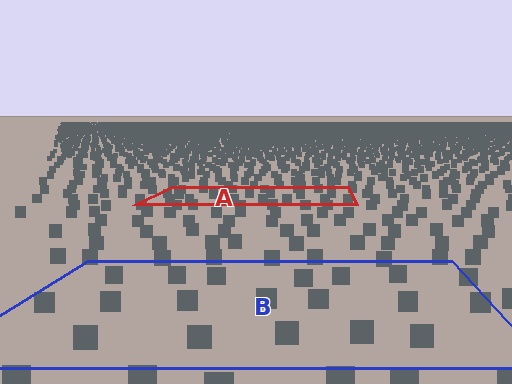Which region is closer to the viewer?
Region B is closer. The texture elements there are larger and more spread out.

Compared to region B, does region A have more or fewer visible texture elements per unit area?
Region A has more texture elements per unit area — they are packed more densely because it is farther away.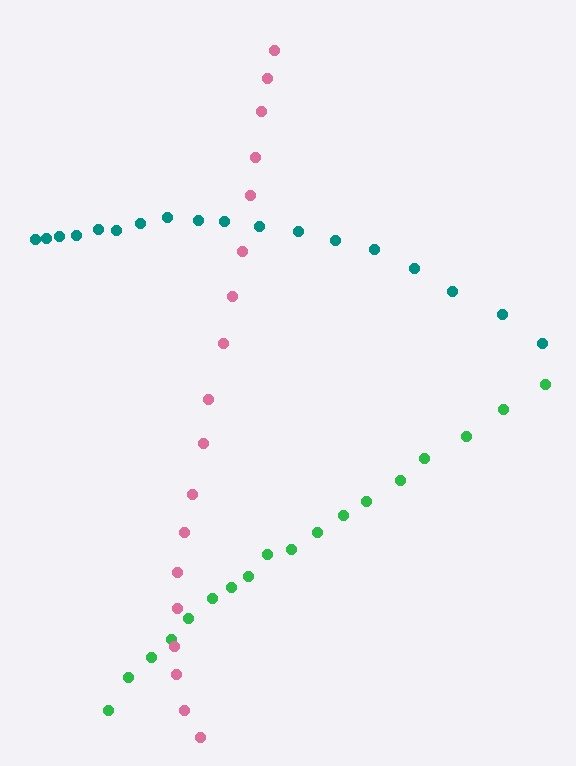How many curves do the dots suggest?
There are 3 distinct paths.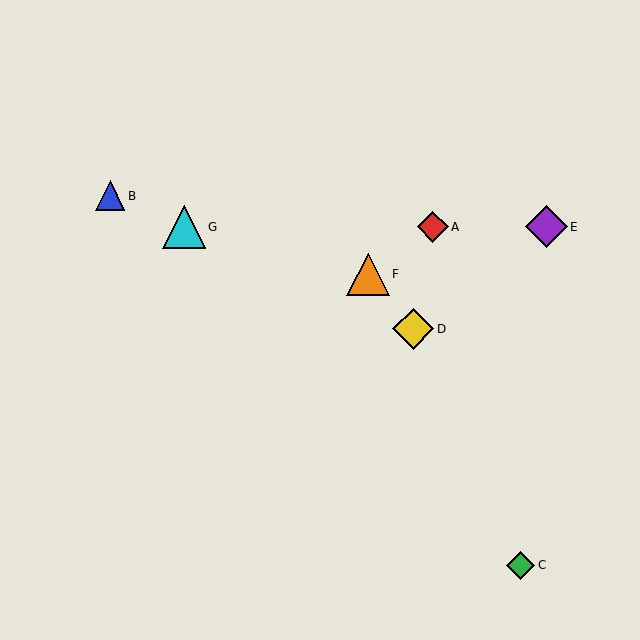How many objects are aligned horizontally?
3 objects (A, E, G) are aligned horizontally.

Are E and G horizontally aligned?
Yes, both are at y≈227.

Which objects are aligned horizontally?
Objects A, E, G are aligned horizontally.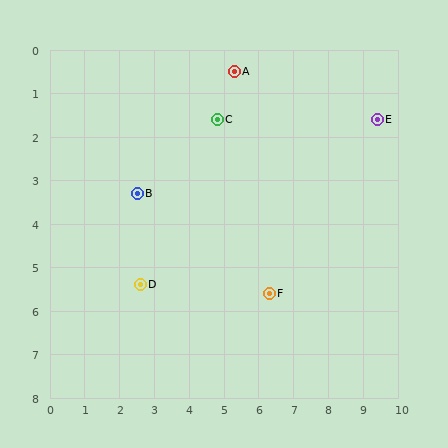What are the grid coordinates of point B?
Point B is at approximately (2.5, 3.3).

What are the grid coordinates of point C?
Point C is at approximately (4.8, 1.6).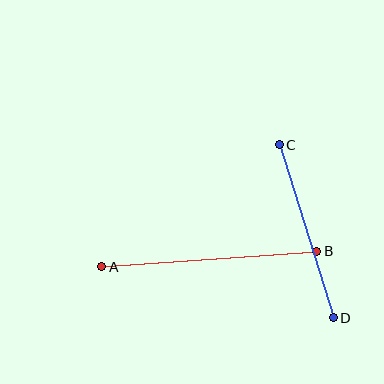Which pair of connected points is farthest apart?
Points A and B are farthest apart.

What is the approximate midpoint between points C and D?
The midpoint is at approximately (306, 231) pixels.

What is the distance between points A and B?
The distance is approximately 216 pixels.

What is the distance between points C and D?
The distance is approximately 181 pixels.